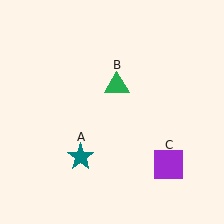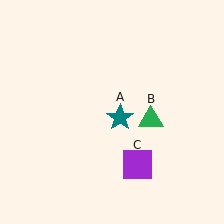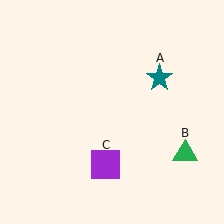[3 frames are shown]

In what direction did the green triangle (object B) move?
The green triangle (object B) moved down and to the right.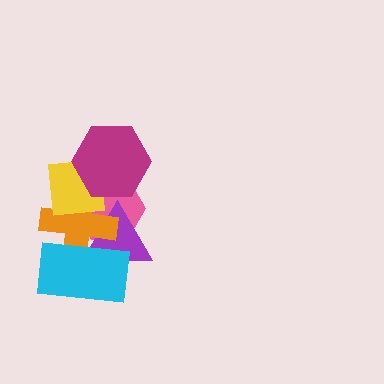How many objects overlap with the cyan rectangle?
3 objects overlap with the cyan rectangle.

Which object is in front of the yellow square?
The magenta hexagon is in front of the yellow square.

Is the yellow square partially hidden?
Yes, it is partially covered by another shape.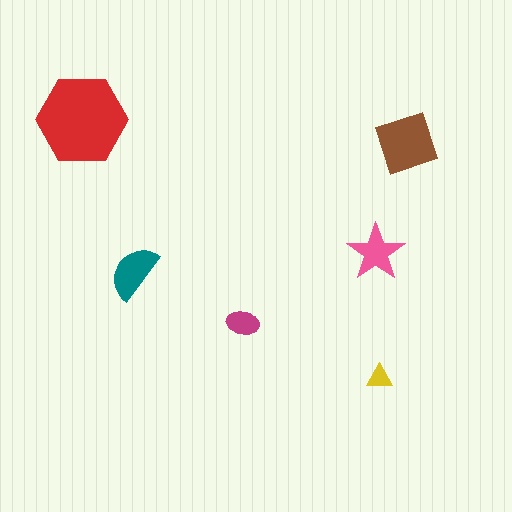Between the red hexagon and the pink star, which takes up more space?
The red hexagon.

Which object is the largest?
The red hexagon.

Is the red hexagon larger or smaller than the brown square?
Larger.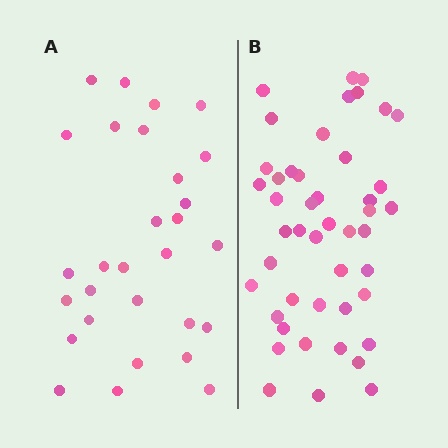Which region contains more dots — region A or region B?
Region B (the right region) has more dots.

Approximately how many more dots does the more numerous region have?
Region B has approximately 15 more dots than region A.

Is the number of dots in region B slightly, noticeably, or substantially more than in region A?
Region B has substantially more. The ratio is roughly 1.6 to 1.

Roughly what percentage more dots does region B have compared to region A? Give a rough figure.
About 60% more.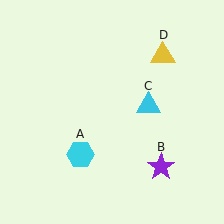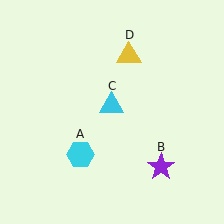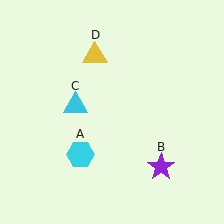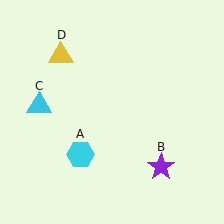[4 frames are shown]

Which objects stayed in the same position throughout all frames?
Cyan hexagon (object A) and purple star (object B) remained stationary.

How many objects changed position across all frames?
2 objects changed position: cyan triangle (object C), yellow triangle (object D).